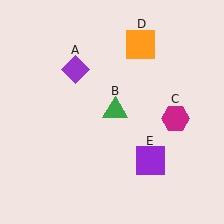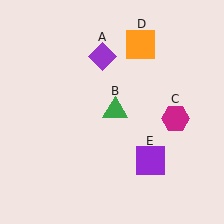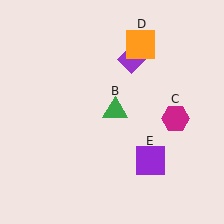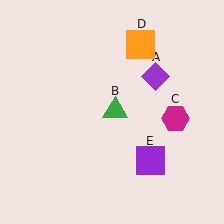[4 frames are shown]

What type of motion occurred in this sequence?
The purple diamond (object A) rotated clockwise around the center of the scene.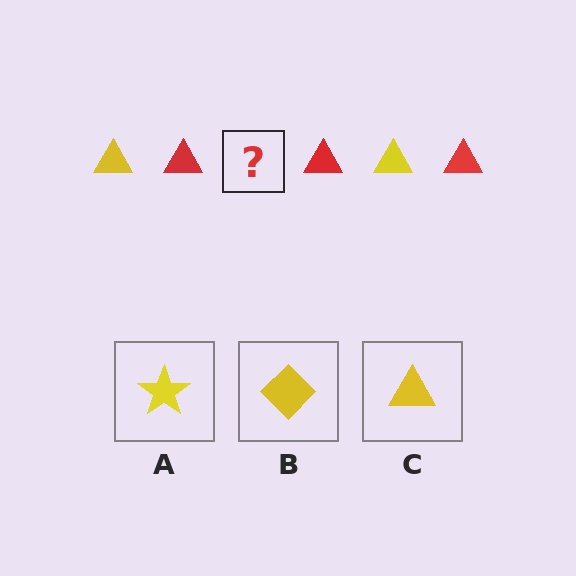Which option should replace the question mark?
Option C.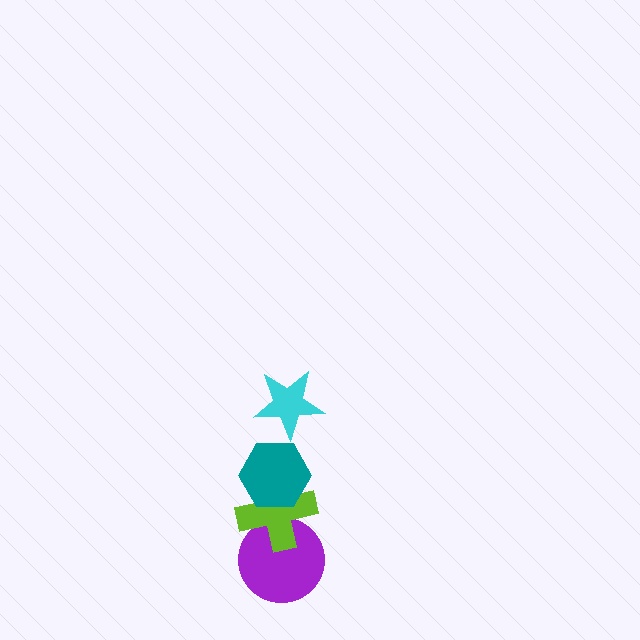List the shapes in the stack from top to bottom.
From top to bottom: the cyan star, the teal hexagon, the lime cross, the purple circle.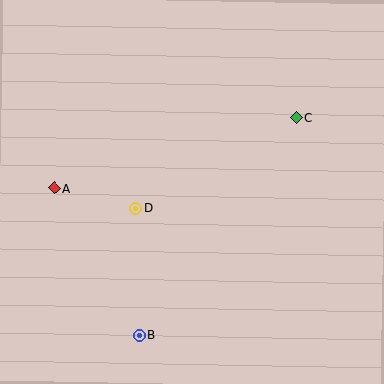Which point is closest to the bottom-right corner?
Point B is closest to the bottom-right corner.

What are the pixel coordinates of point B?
Point B is at (140, 336).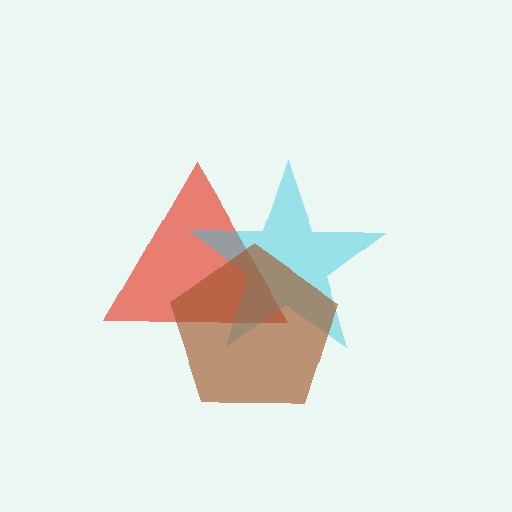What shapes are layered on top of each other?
The layered shapes are: a red triangle, a cyan star, a brown pentagon.